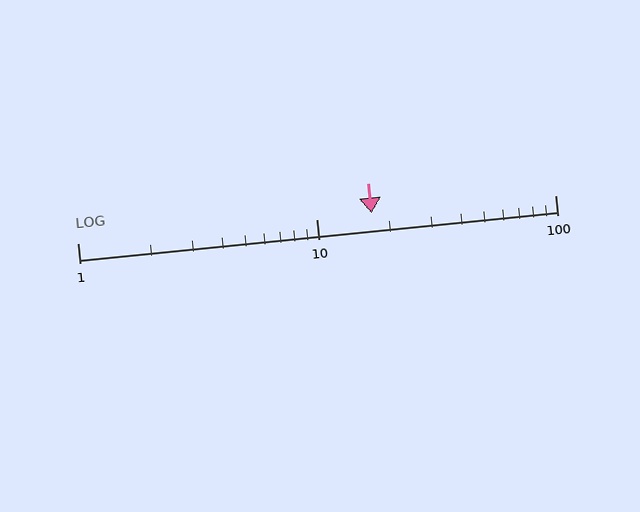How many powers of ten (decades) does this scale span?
The scale spans 2 decades, from 1 to 100.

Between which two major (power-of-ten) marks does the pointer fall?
The pointer is between 10 and 100.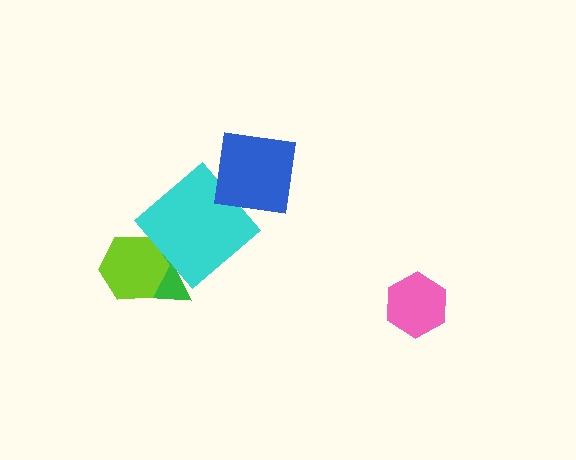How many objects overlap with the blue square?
0 objects overlap with the blue square.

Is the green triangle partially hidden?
Yes, it is partially covered by another shape.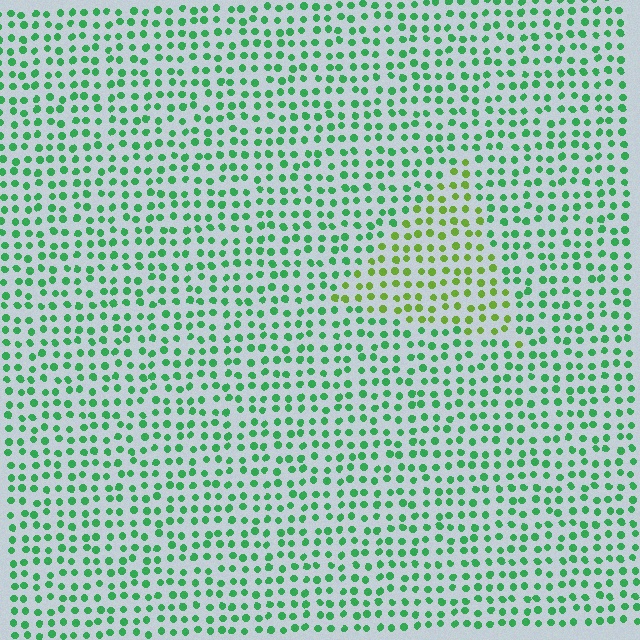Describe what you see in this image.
The image is filled with small green elements in a uniform arrangement. A triangle-shaped region is visible where the elements are tinted to a slightly different hue, forming a subtle color boundary.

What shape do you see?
I see a triangle.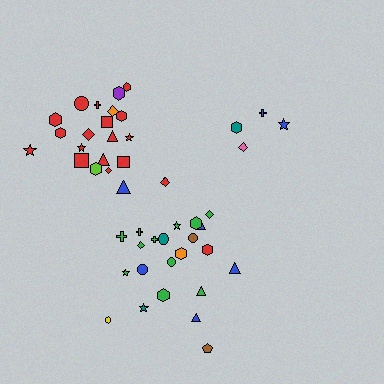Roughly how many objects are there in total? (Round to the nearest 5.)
Roughly 50 objects in total.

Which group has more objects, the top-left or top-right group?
The top-left group.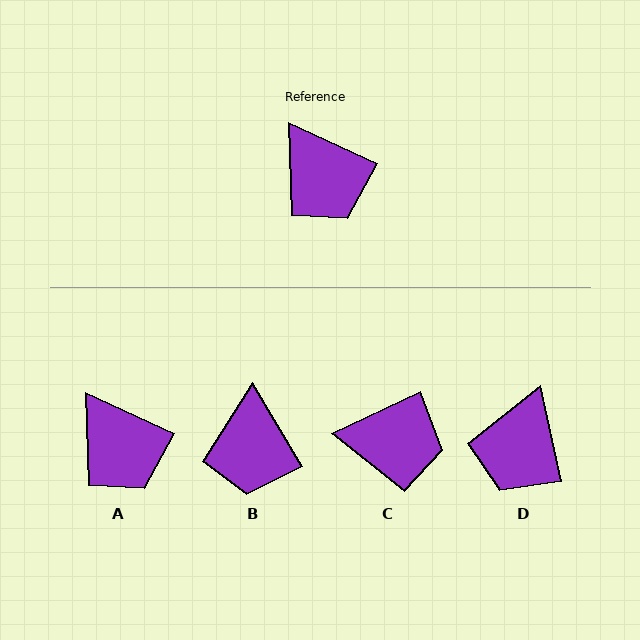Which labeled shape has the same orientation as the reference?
A.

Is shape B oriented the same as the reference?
No, it is off by about 35 degrees.